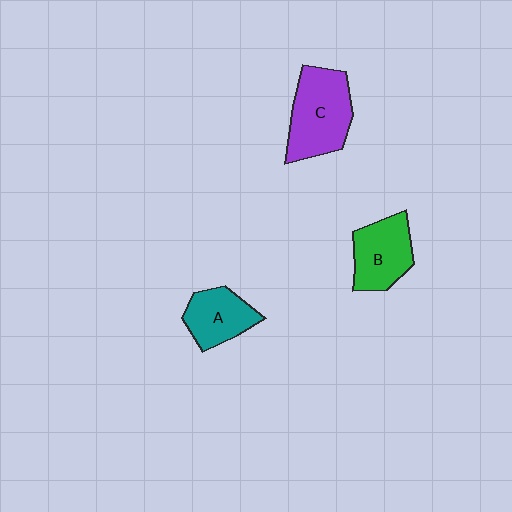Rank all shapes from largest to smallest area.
From largest to smallest: C (purple), B (green), A (teal).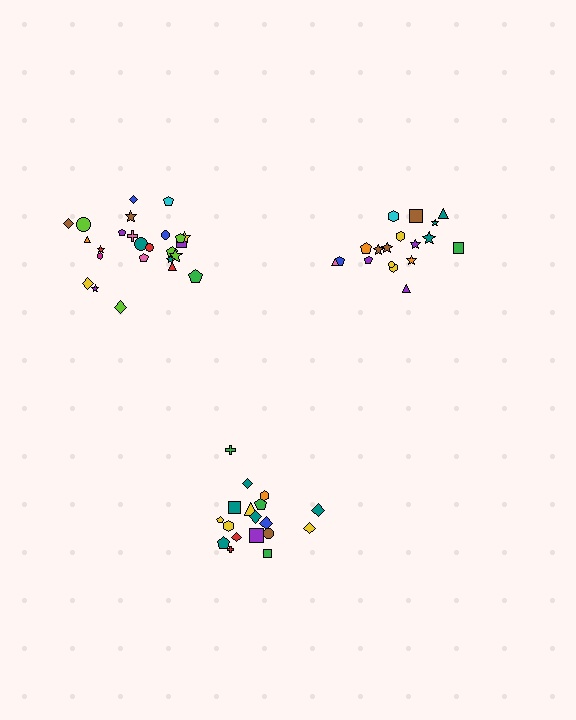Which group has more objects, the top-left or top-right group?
The top-left group.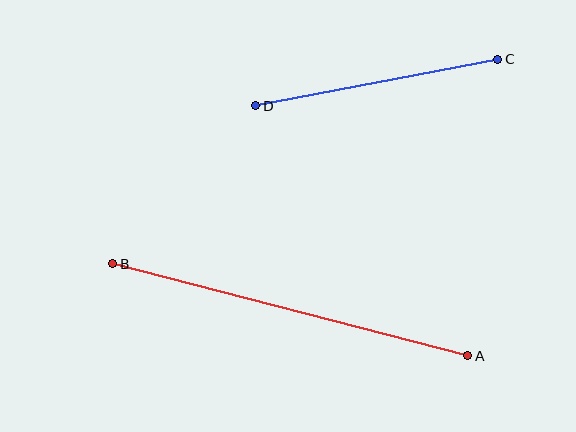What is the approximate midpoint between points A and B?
The midpoint is at approximately (290, 310) pixels.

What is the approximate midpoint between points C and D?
The midpoint is at approximately (377, 82) pixels.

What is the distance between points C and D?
The distance is approximately 246 pixels.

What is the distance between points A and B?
The distance is approximately 367 pixels.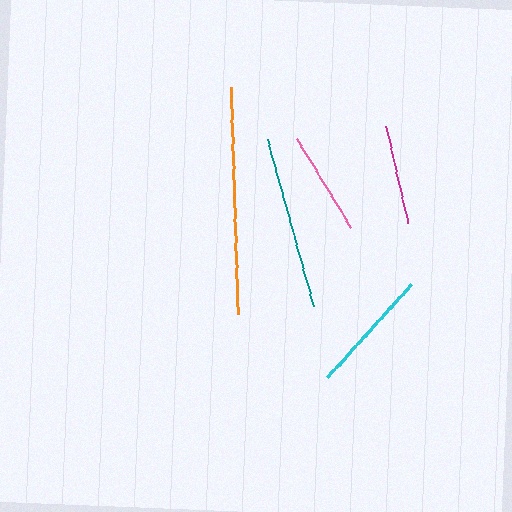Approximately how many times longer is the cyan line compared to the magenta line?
The cyan line is approximately 1.3 times the length of the magenta line.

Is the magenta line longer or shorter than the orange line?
The orange line is longer than the magenta line.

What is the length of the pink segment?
The pink segment is approximately 105 pixels long.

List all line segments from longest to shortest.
From longest to shortest: orange, teal, cyan, pink, magenta.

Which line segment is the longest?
The orange line is the longest at approximately 228 pixels.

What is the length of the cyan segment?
The cyan segment is approximately 125 pixels long.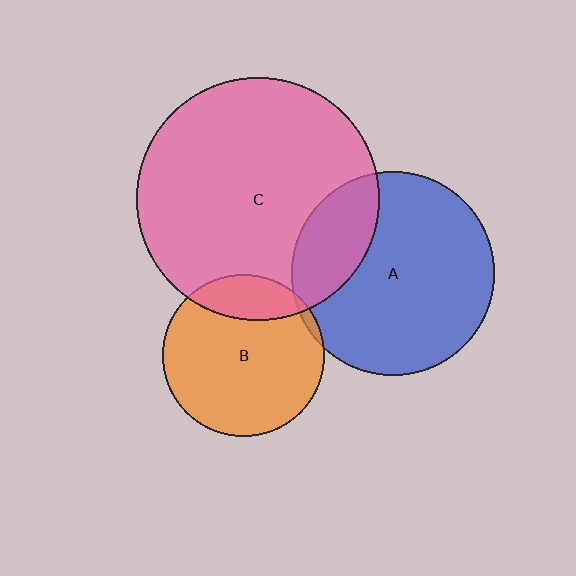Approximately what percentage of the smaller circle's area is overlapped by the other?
Approximately 5%.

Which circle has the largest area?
Circle C (pink).